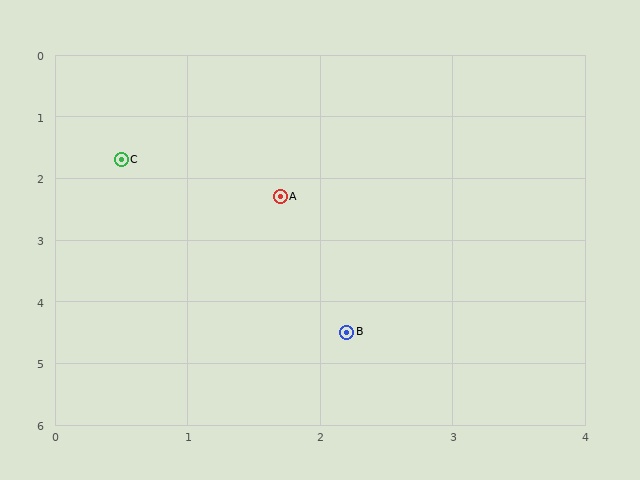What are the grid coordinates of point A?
Point A is at approximately (1.7, 2.3).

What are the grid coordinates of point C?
Point C is at approximately (0.5, 1.7).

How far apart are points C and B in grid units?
Points C and B are about 3.3 grid units apart.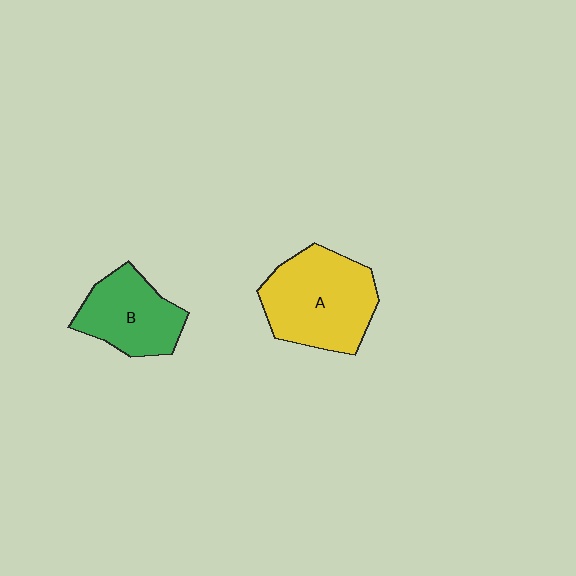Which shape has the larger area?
Shape A (yellow).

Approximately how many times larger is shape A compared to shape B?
Approximately 1.4 times.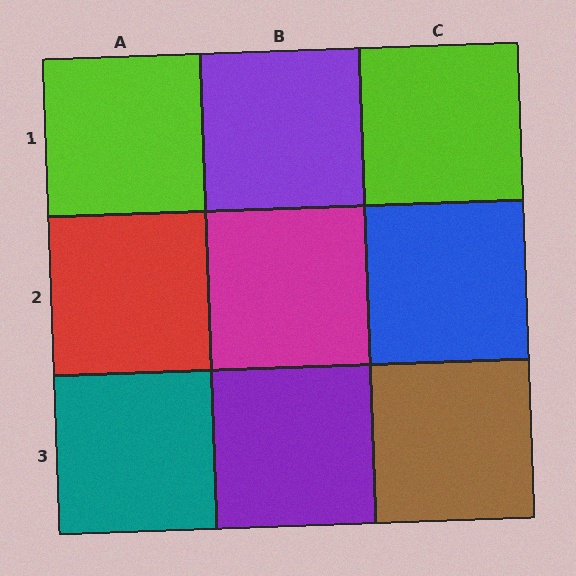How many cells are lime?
2 cells are lime.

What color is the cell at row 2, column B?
Magenta.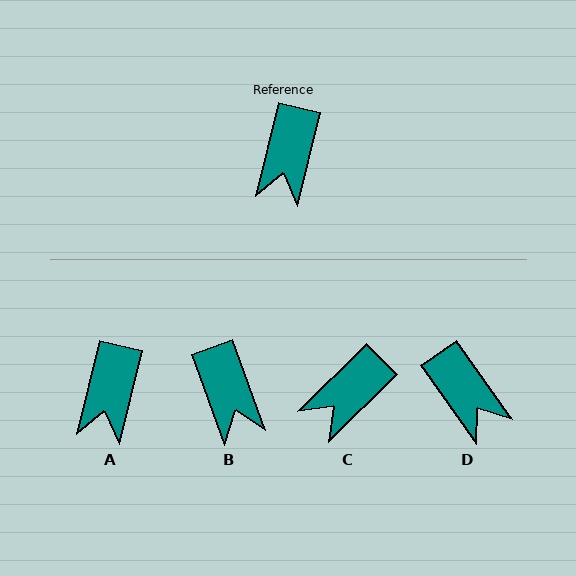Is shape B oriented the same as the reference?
No, it is off by about 34 degrees.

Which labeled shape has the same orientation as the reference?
A.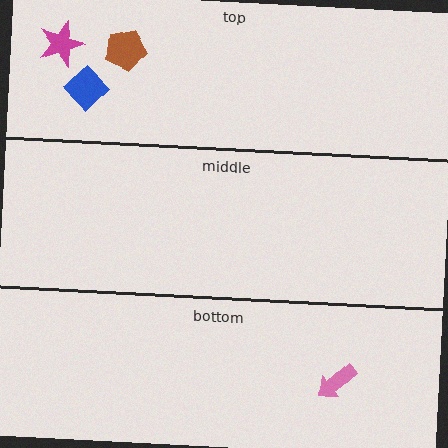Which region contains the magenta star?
The top region.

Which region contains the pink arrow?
The bottom region.